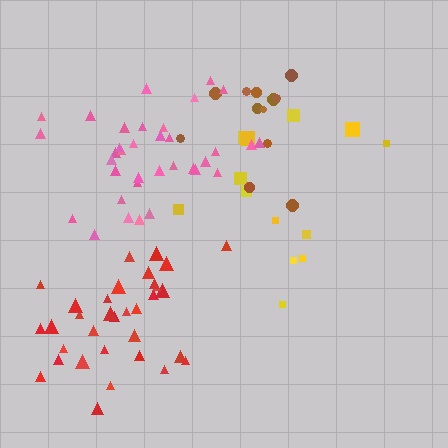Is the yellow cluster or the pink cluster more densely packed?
Pink.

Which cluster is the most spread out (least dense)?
Yellow.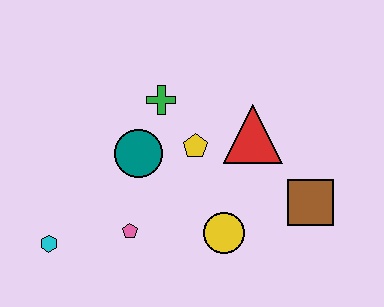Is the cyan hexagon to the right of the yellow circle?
No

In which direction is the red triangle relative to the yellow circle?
The red triangle is above the yellow circle.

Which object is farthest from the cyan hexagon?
The brown square is farthest from the cyan hexagon.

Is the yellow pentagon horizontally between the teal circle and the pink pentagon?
No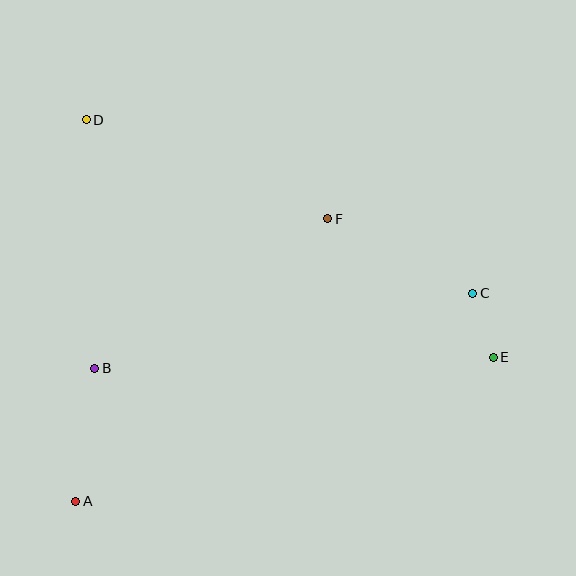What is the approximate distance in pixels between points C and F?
The distance between C and F is approximately 163 pixels.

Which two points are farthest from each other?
Points D and E are farthest from each other.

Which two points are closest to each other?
Points C and E are closest to each other.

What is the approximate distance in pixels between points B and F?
The distance between B and F is approximately 277 pixels.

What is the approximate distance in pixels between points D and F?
The distance between D and F is approximately 261 pixels.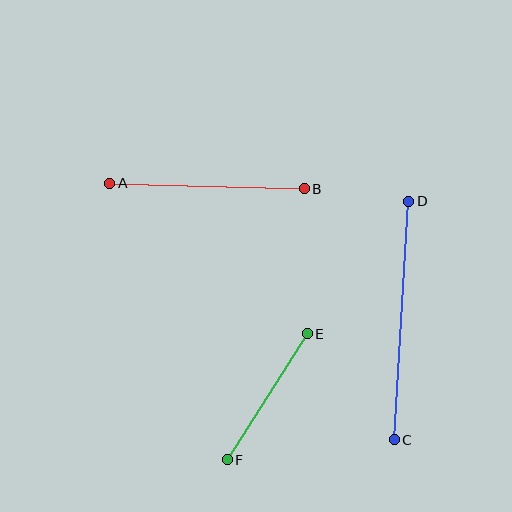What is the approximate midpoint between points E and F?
The midpoint is at approximately (267, 397) pixels.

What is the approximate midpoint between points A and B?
The midpoint is at approximately (207, 186) pixels.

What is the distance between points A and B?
The distance is approximately 194 pixels.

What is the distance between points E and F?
The distance is approximately 149 pixels.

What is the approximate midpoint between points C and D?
The midpoint is at approximately (402, 320) pixels.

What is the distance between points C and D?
The distance is approximately 239 pixels.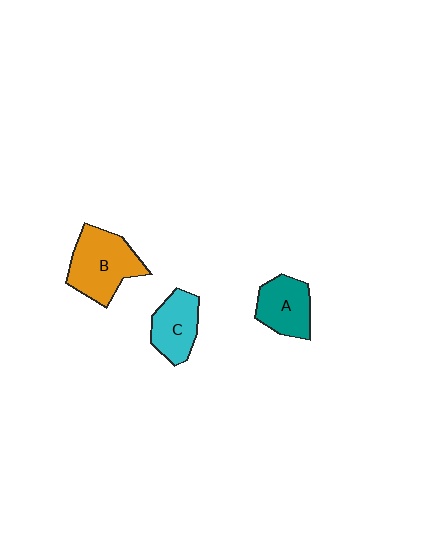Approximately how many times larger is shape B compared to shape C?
Approximately 1.4 times.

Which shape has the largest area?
Shape B (orange).